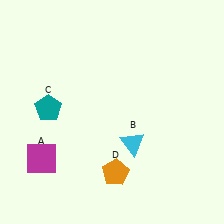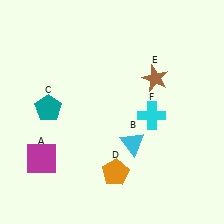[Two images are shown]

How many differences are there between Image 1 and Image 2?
There are 2 differences between the two images.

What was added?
A brown star (E), a cyan cross (F) were added in Image 2.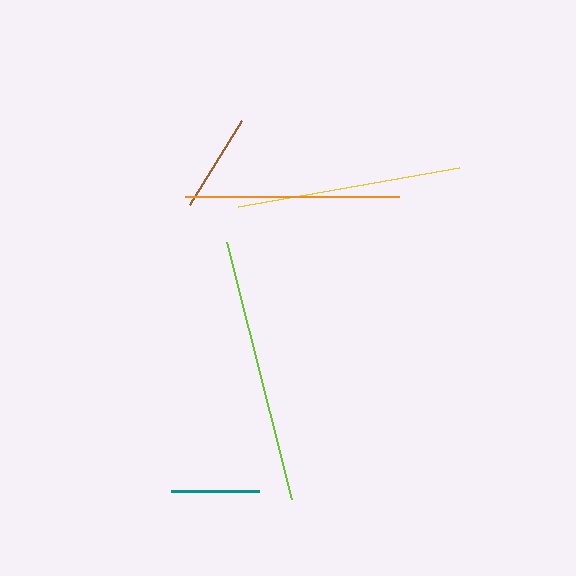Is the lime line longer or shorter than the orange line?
The lime line is longer than the orange line.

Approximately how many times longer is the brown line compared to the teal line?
The brown line is approximately 1.1 times the length of the teal line.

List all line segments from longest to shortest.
From longest to shortest: lime, yellow, orange, brown, teal.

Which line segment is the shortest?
The teal line is the shortest at approximately 88 pixels.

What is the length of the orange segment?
The orange segment is approximately 214 pixels long.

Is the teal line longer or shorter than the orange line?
The orange line is longer than the teal line.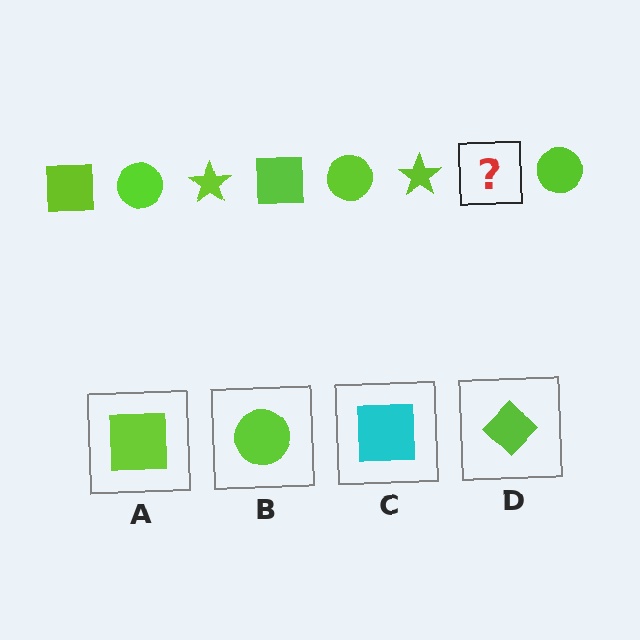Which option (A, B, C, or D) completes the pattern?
A.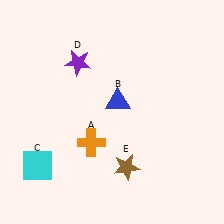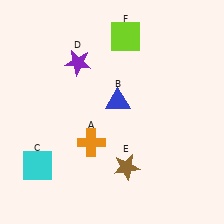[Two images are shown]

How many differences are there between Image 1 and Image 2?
There is 1 difference between the two images.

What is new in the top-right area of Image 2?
A lime square (F) was added in the top-right area of Image 2.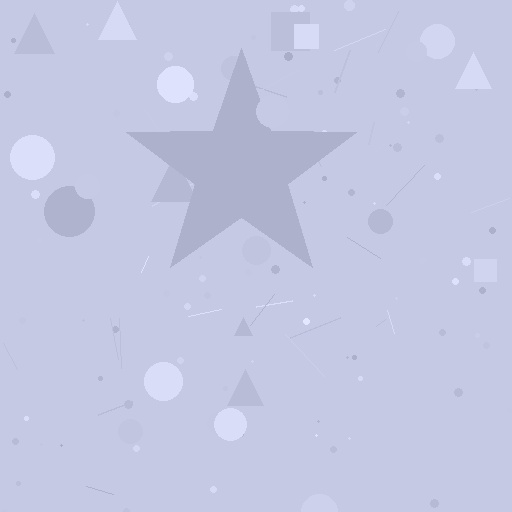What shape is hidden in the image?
A star is hidden in the image.